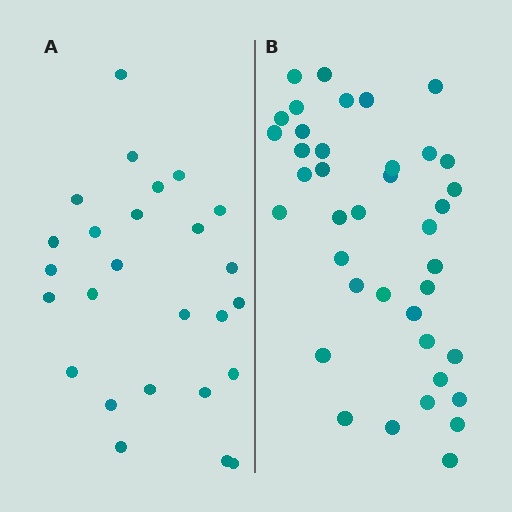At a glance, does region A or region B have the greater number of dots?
Region B (the right region) has more dots.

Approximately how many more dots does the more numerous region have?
Region B has approximately 15 more dots than region A.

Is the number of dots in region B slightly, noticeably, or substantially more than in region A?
Region B has substantially more. The ratio is roughly 1.5 to 1.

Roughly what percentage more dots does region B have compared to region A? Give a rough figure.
About 50% more.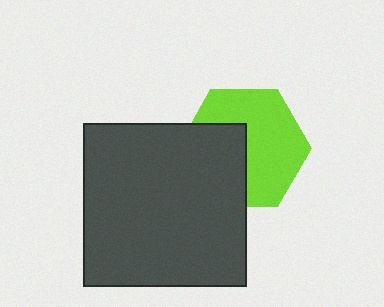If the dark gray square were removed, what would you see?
You would see the complete lime hexagon.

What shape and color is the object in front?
The object in front is a dark gray square.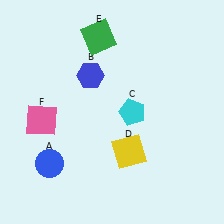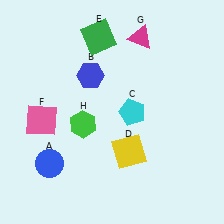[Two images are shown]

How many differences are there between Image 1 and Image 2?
There are 2 differences between the two images.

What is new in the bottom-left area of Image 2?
A green hexagon (H) was added in the bottom-left area of Image 2.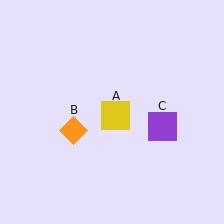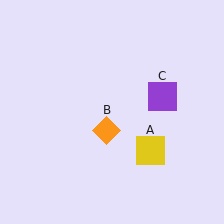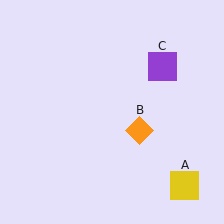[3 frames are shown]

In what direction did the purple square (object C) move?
The purple square (object C) moved up.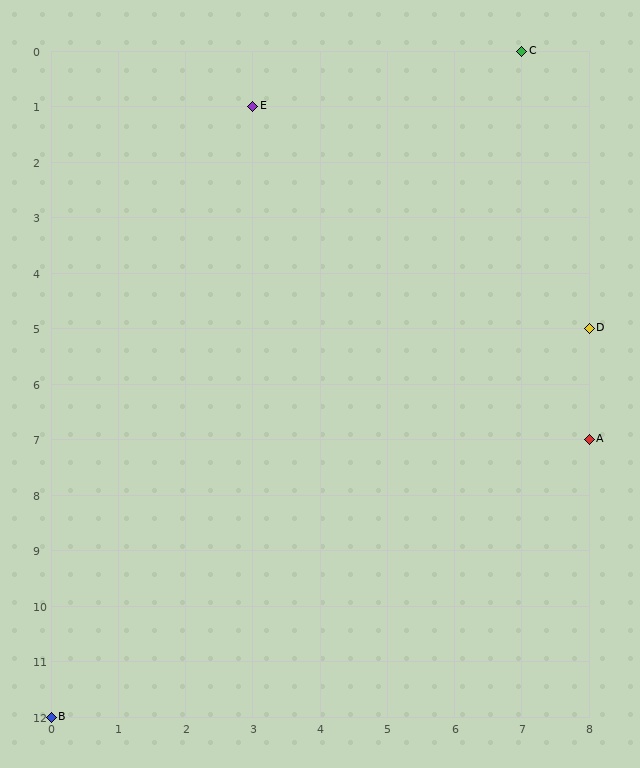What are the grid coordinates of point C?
Point C is at grid coordinates (7, 0).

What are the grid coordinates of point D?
Point D is at grid coordinates (8, 5).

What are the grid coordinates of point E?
Point E is at grid coordinates (3, 1).